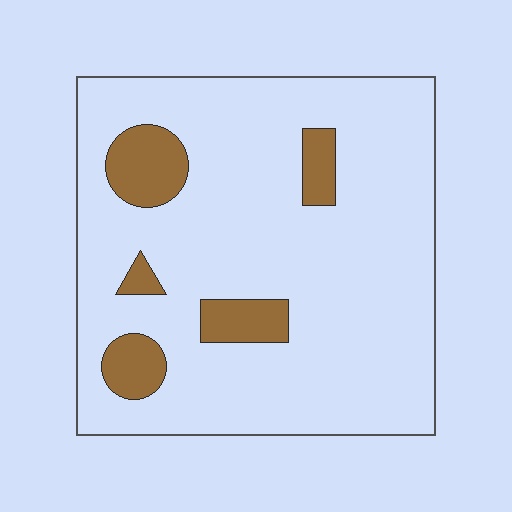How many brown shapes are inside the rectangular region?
5.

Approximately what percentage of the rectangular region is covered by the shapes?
Approximately 15%.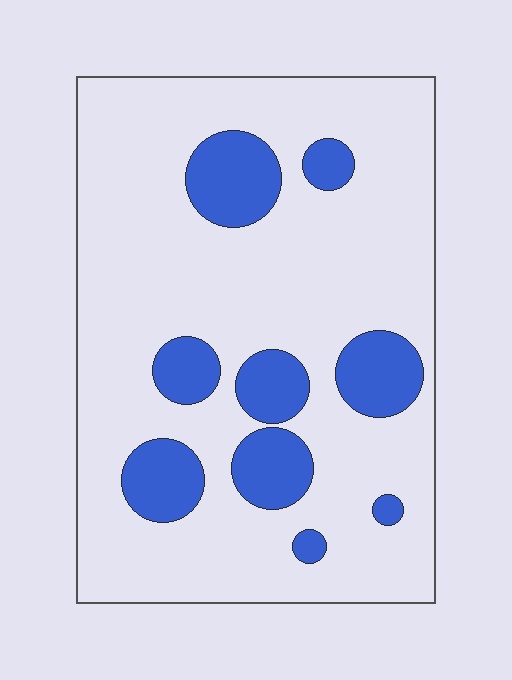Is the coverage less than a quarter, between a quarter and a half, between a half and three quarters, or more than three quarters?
Less than a quarter.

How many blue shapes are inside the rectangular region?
9.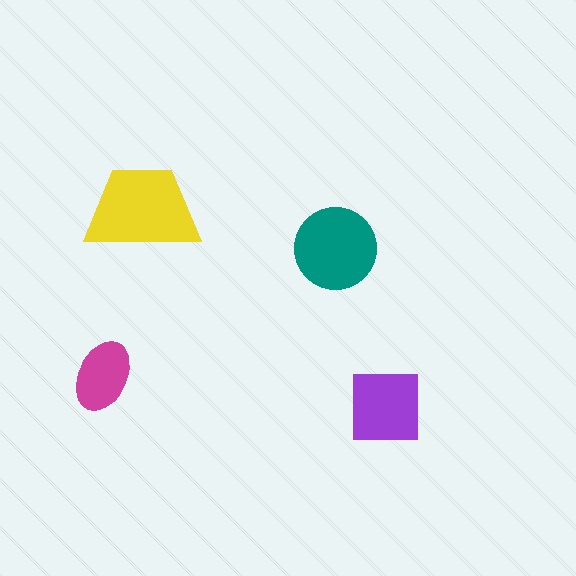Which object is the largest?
The yellow trapezoid.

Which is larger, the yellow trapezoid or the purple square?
The yellow trapezoid.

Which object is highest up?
The yellow trapezoid is topmost.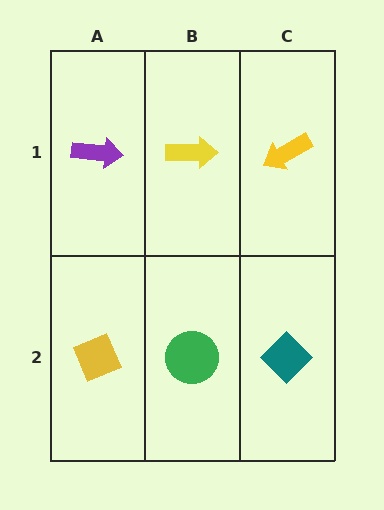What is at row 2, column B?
A green circle.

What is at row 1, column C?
A yellow arrow.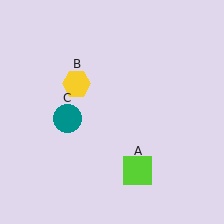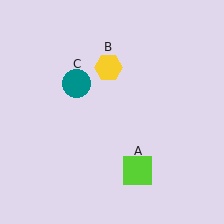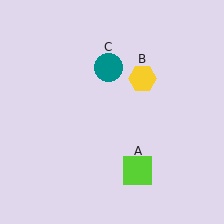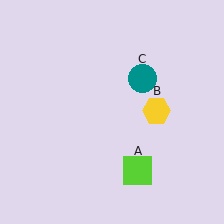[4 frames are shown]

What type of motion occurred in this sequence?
The yellow hexagon (object B), teal circle (object C) rotated clockwise around the center of the scene.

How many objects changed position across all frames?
2 objects changed position: yellow hexagon (object B), teal circle (object C).